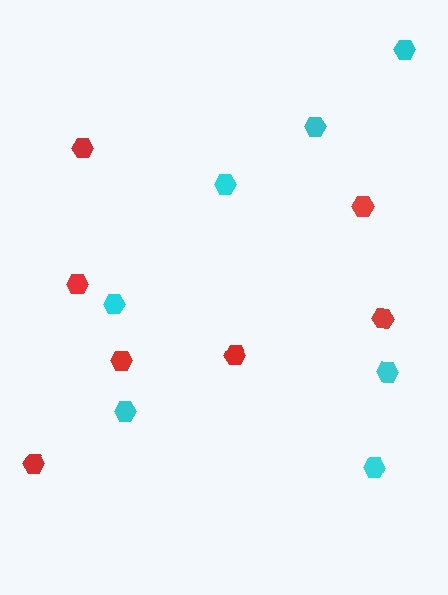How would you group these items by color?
There are 2 groups: one group of cyan hexagons (7) and one group of red hexagons (7).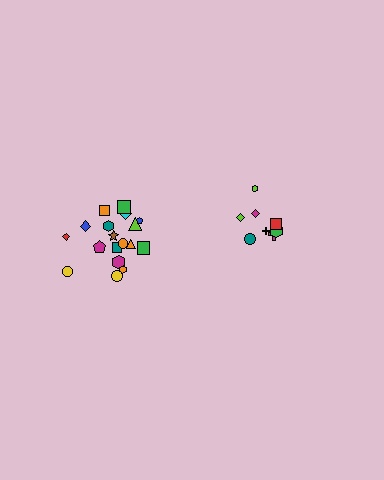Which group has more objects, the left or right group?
The left group.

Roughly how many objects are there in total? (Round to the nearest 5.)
Roughly 25 objects in total.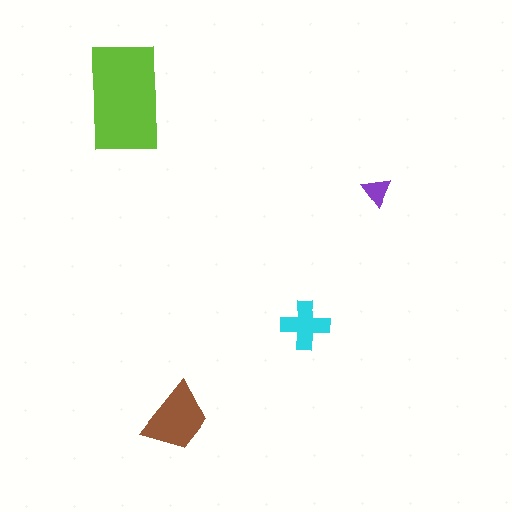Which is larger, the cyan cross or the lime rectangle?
The lime rectangle.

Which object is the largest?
The lime rectangle.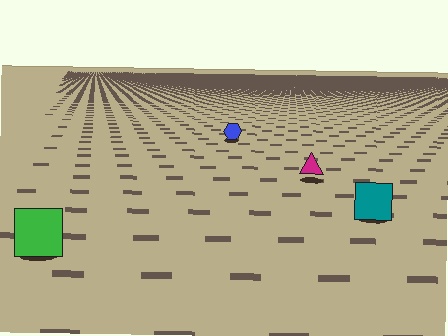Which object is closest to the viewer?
The green square is closest. The texture marks near it are larger and more spread out.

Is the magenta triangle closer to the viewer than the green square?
No. The green square is closer — you can tell from the texture gradient: the ground texture is coarser near it.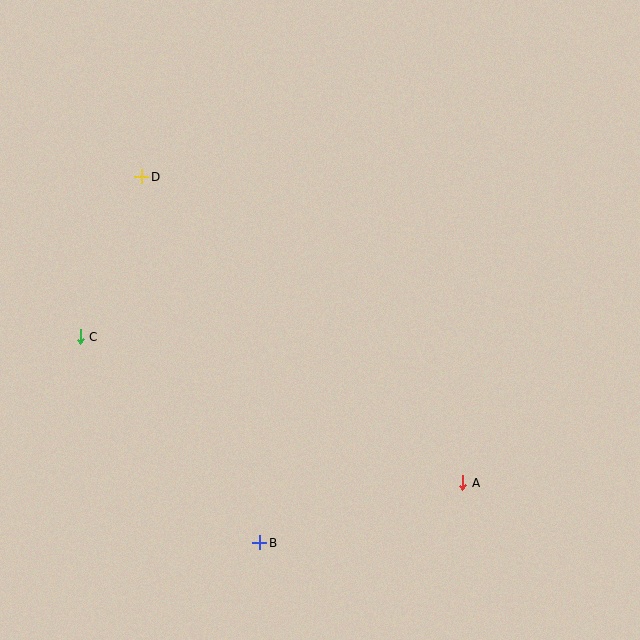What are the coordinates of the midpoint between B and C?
The midpoint between B and C is at (170, 440).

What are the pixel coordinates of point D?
Point D is at (142, 177).